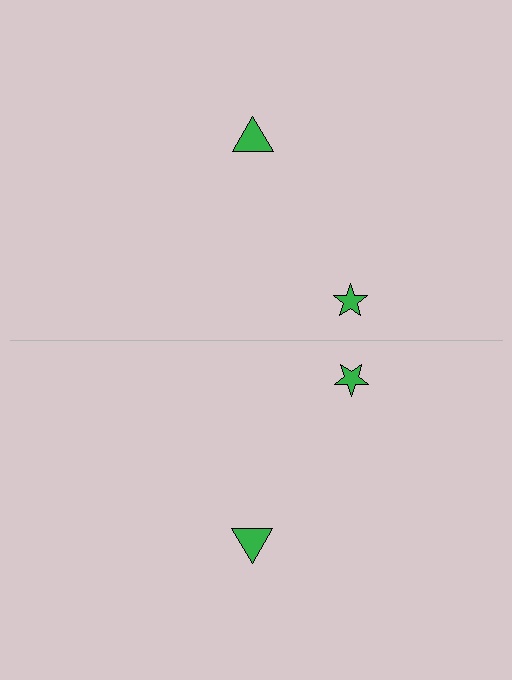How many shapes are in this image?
There are 4 shapes in this image.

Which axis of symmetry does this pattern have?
The pattern has a horizontal axis of symmetry running through the center of the image.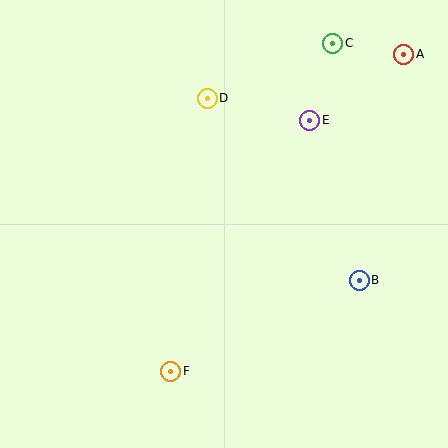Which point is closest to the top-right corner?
Point A is closest to the top-right corner.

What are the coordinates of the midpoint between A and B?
The midpoint between A and B is at (382, 167).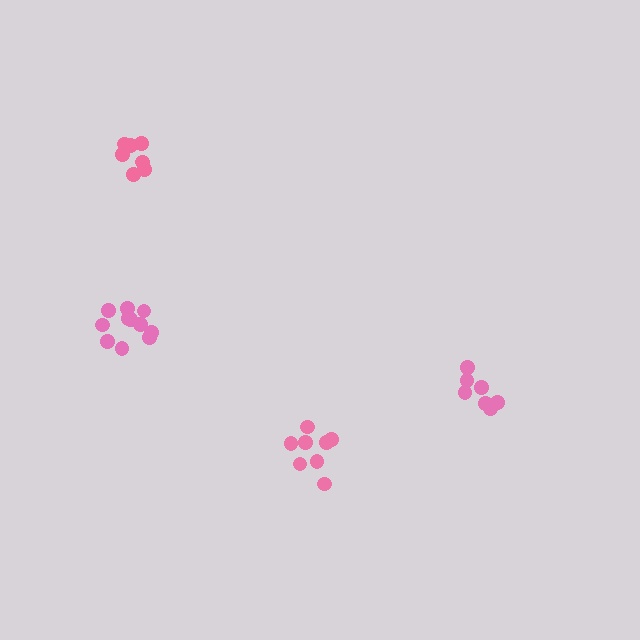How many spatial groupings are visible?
There are 4 spatial groupings.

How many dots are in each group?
Group 1: 7 dots, Group 2: 9 dots, Group 3: 11 dots, Group 4: 7 dots (34 total).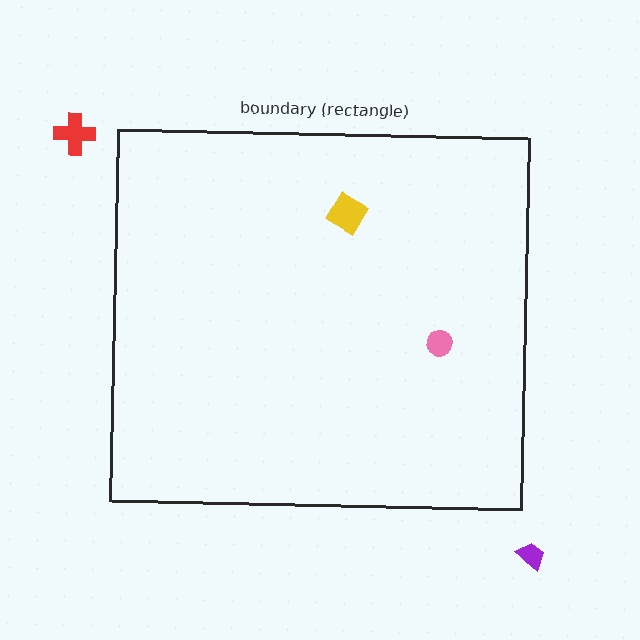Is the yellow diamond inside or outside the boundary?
Inside.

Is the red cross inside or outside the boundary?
Outside.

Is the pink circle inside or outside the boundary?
Inside.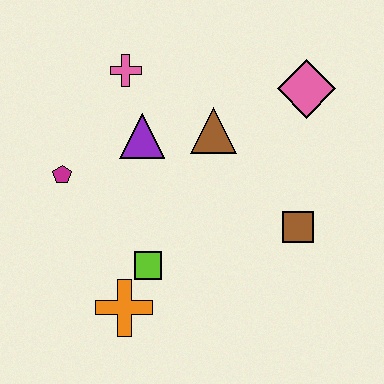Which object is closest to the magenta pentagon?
The purple triangle is closest to the magenta pentagon.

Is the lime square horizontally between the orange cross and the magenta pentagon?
No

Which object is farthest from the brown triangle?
The orange cross is farthest from the brown triangle.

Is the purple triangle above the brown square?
Yes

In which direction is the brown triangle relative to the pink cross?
The brown triangle is to the right of the pink cross.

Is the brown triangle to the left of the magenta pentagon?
No